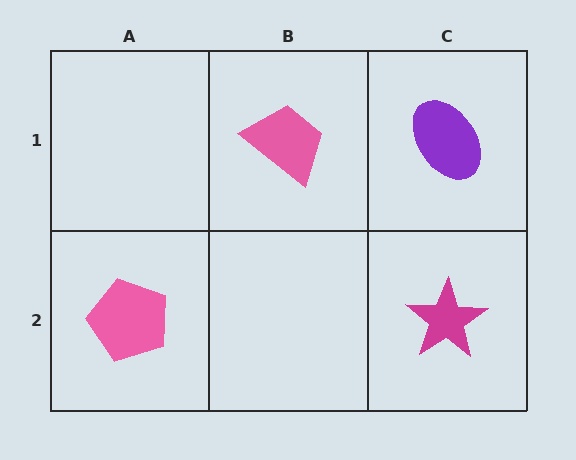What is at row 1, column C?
A purple ellipse.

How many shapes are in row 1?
2 shapes.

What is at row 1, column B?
A pink trapezoid.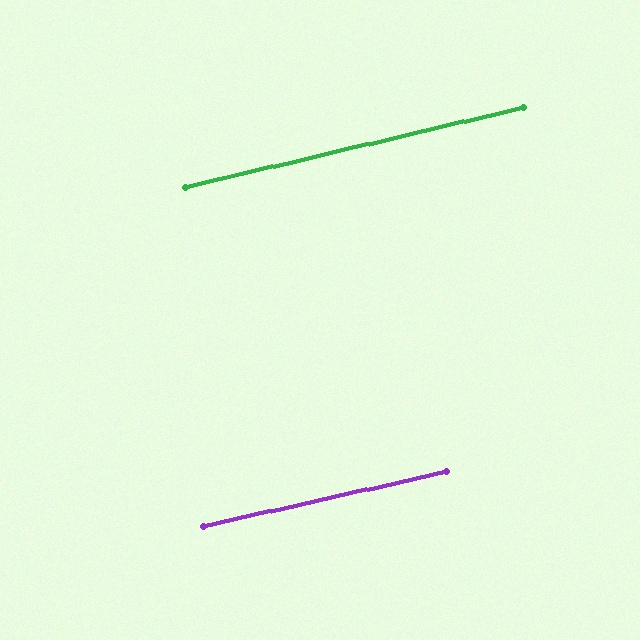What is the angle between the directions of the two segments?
Approximately 1 degree.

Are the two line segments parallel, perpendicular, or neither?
Parallel — their directions differ by only 0.5°.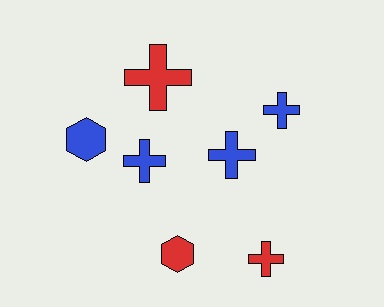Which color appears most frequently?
Blue, with 4 objects.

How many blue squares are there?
There are no blue squares.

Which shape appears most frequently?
Cross, with 5 objects.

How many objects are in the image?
There are 7 objects.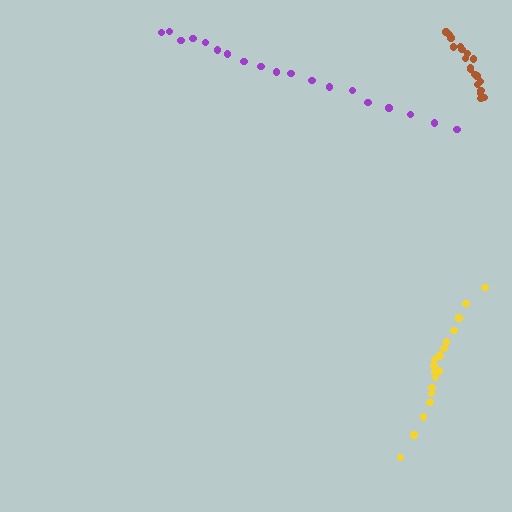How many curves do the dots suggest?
There are 3 distinct paths.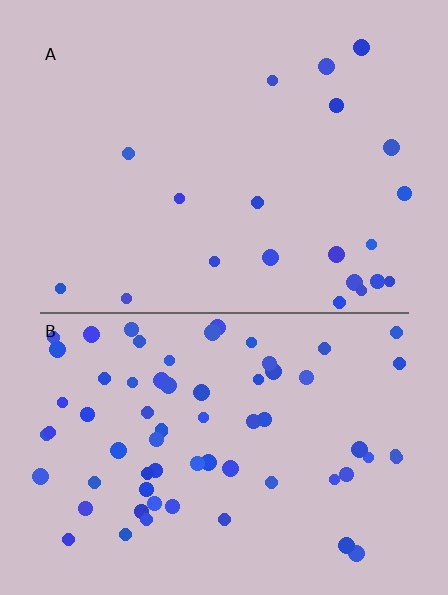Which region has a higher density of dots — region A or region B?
B (the bottom).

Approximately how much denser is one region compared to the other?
Approximately 3.3× — region B over region A.